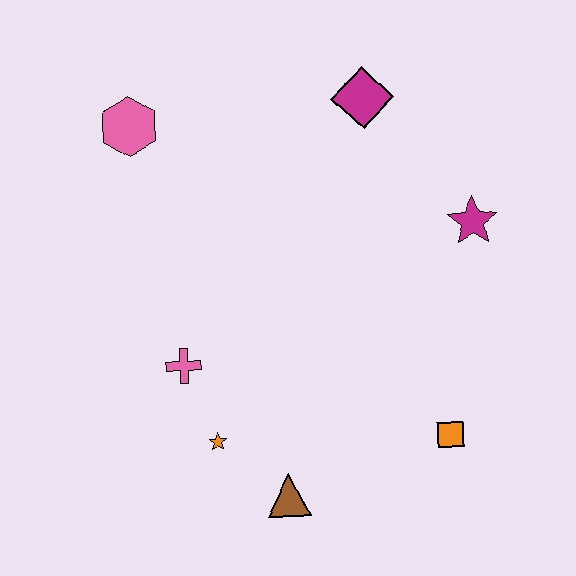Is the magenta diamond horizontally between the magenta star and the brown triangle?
Yes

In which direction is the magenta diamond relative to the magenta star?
The magenta diamond is above the magenta star.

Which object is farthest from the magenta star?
The pink hexagon is farthest from the magenta star.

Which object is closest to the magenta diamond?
The magenta star is closest to the magenta diamond.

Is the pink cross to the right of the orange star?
No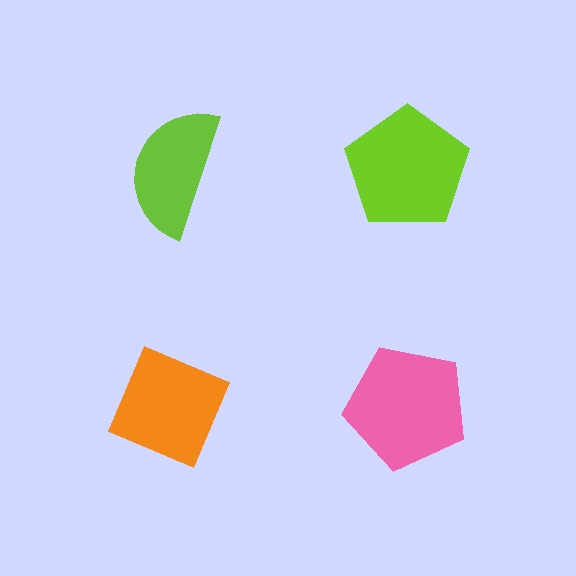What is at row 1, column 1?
A lime semicircle.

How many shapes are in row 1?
2 shapes.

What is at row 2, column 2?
A pink pentagon.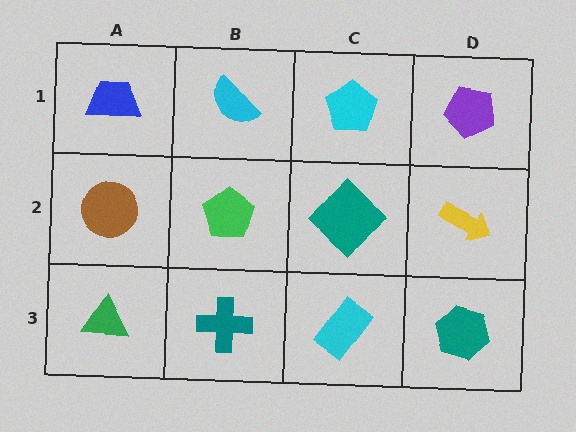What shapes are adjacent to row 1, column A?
A brown circle (row 2, column A), a cyan semicircle (row 1, column B).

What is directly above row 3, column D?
A yellow arrow.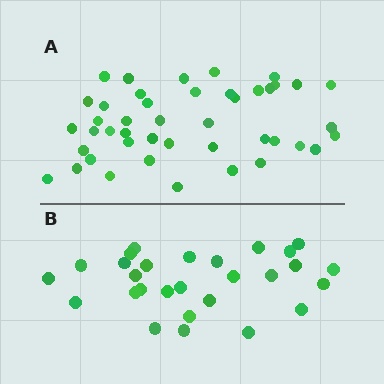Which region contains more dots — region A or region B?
Region A (the top region) has more dots.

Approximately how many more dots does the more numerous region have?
Region A has approximately 15 more dots than region B.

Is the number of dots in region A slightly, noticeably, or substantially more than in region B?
Region A has substantially more. The ratio is roughly 1.6 to 1.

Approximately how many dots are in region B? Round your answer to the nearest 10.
About 30 dots. (The exact count is 28, which rounds to 30.)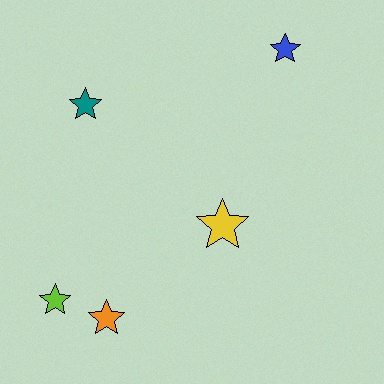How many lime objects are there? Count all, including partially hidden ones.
There is 1 lime object.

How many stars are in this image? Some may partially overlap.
There are 5 stars.